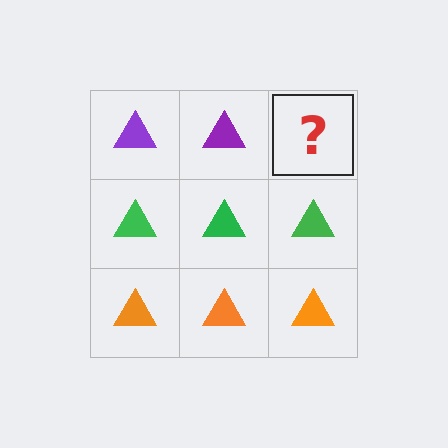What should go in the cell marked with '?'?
The missing cell should contain a purple triangle.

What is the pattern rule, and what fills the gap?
The rule is that each row has a consistent color. The gap should be filled with a purple triangle.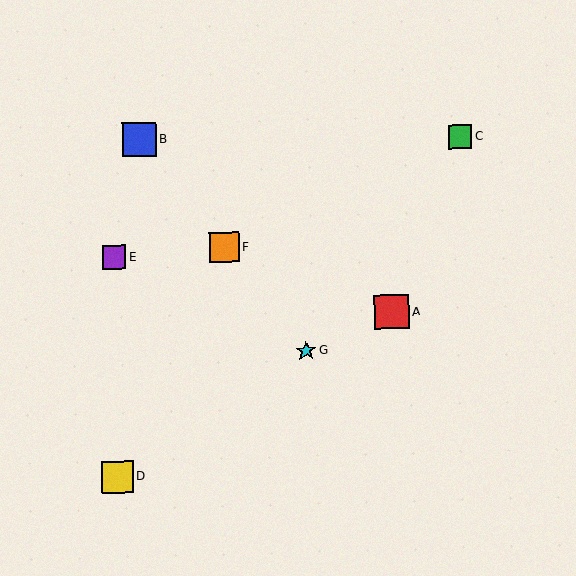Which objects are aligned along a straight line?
Objects B, F, G are aligned along a straight line.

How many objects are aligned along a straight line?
3 objects (B, F, G) are aligned along a straight line.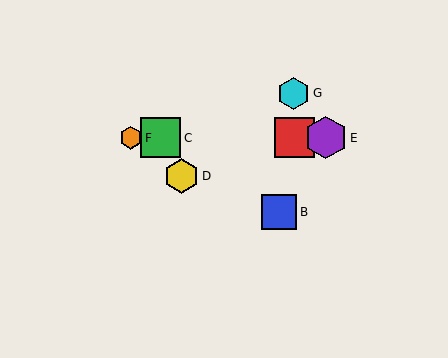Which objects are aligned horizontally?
Objects A, C, E, F are aligned horizontally.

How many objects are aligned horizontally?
4 objects (A, C, E, F) are aligned horizontally.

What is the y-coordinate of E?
Object E is at y≈138.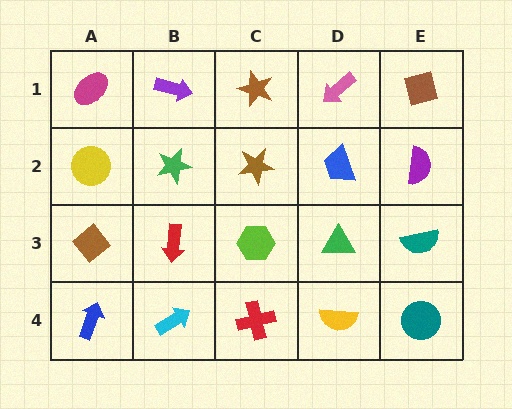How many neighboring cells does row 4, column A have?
2.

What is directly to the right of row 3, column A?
A red arrow.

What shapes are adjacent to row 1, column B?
A green star (row 2, column B), a magenta ellipse (row 1, column A), a brown star (row 1, column C).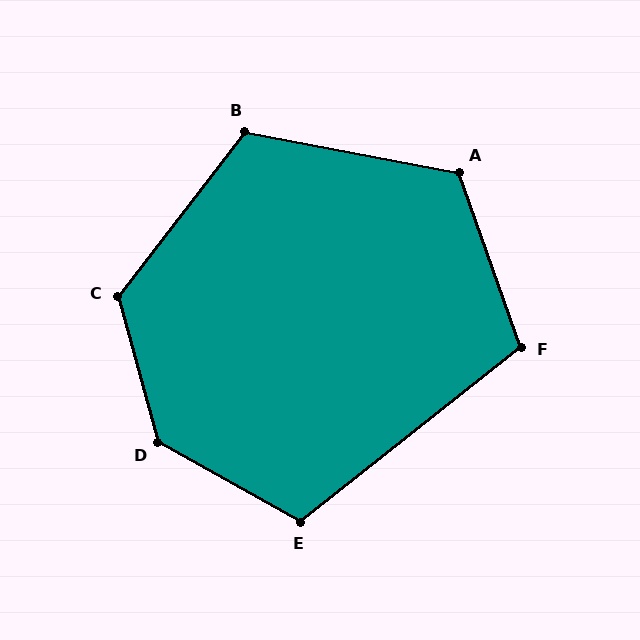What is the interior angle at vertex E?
Approximately 112 degrees (obtuse).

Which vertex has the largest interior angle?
D, at approximately 134 degrees.